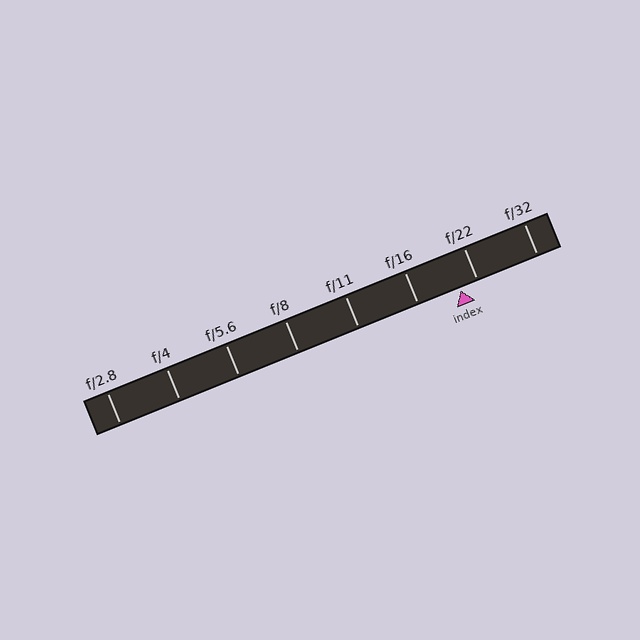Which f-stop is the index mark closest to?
The index mark is closest to f/22.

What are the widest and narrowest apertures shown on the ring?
The widest aperture shown is f/2.8 and the narrowest is f/32.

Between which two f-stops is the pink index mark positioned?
The index mark is between f/16 and f/22.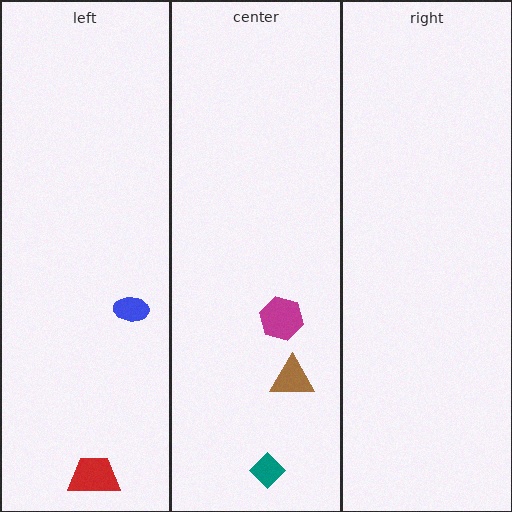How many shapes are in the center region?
3.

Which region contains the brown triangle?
The center region.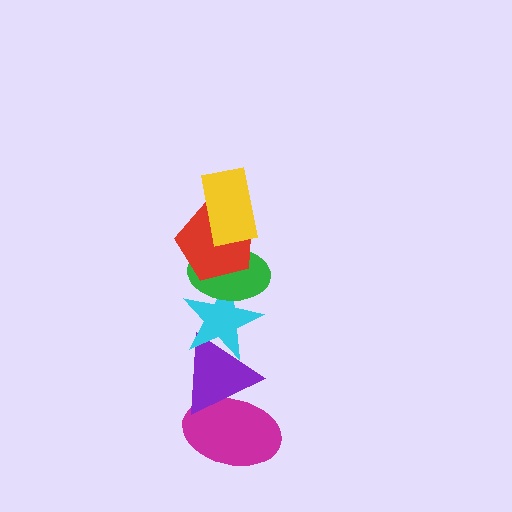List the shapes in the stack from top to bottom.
From top to bottom: the yellow rectangle, the red pentagon, the green ellipse, the cyan star, the purple triangle, the magenta ellipse.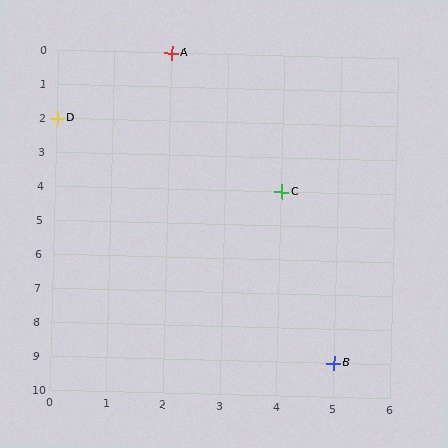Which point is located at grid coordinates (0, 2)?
Point D is at (0, 2).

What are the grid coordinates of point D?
Point D is at grid coordinates (0, 2).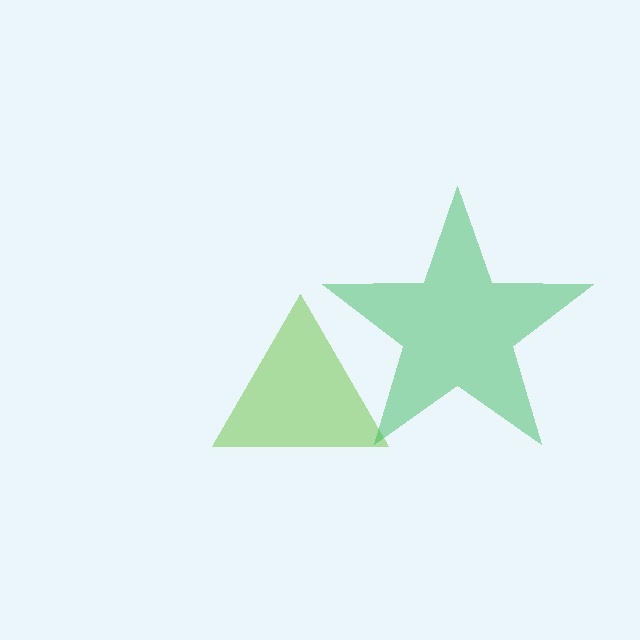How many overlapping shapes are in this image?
There are 2 overlapping shapes in the image.